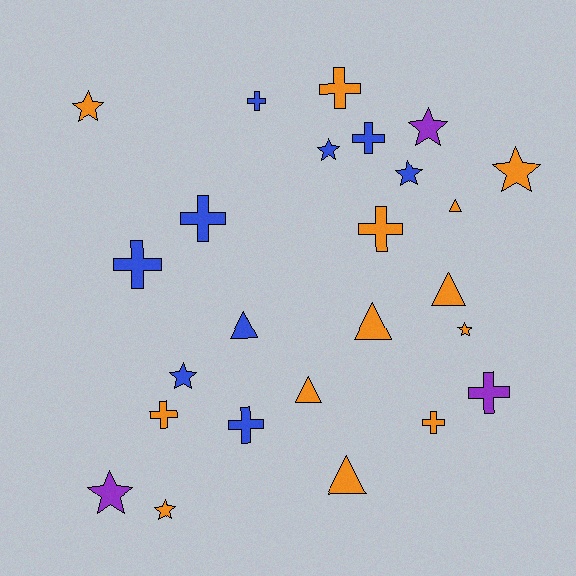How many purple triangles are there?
There are no purple triangles.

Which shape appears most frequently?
Cross, with 10 objects.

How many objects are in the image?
There are 25 objects.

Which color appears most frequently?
Orange, with 13 objects.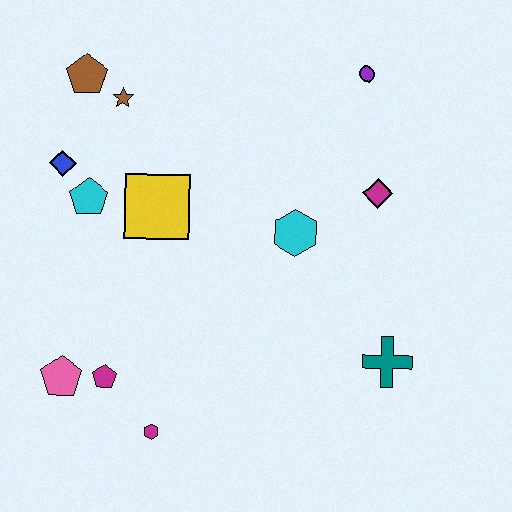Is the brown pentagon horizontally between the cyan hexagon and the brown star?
No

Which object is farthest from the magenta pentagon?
The purple circle is farthest from the magenta pentagon.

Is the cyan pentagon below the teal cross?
No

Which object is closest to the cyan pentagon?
The blue diamond is closest to the cyan pentagon.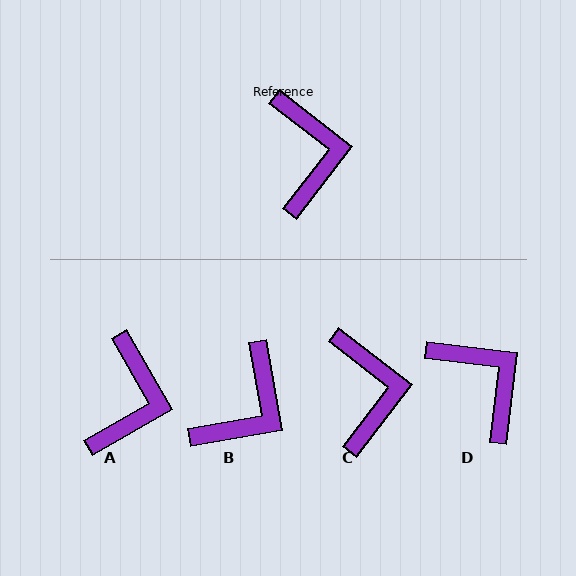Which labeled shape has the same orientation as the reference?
C.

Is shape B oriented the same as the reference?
No, it is off by about 43 degrees.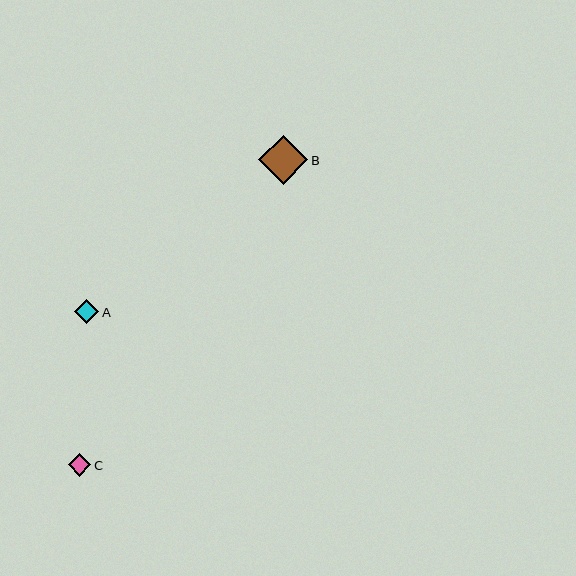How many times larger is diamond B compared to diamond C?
Diamond B is approximately 2.2 times the size of diamond C.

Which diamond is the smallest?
Diamond C is the smallest with a size of approximately 23 pixels.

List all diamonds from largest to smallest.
From largest to smallest: B, A, C.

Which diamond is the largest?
Diamond B is the largest with a size of approximately 49 pixels.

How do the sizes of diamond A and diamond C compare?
Diamond A and diamond C are approximately the same size.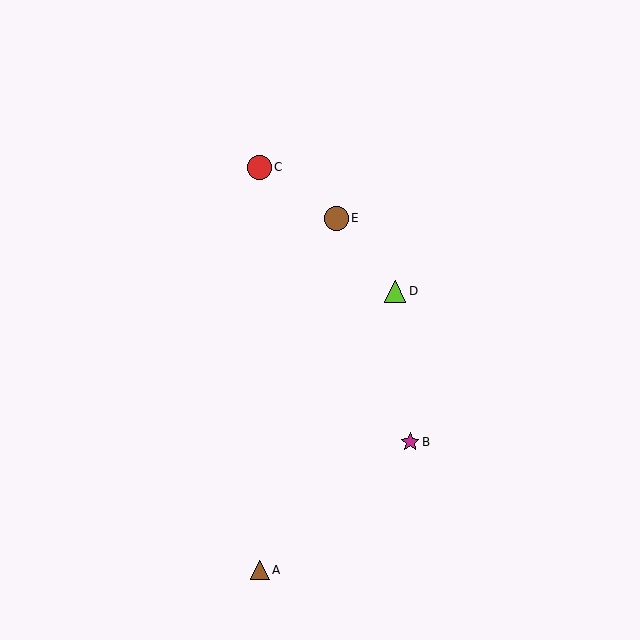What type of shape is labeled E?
Shape E is a brown circle.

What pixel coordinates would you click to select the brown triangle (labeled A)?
Click at (260, 570) to select the brown triangle A.